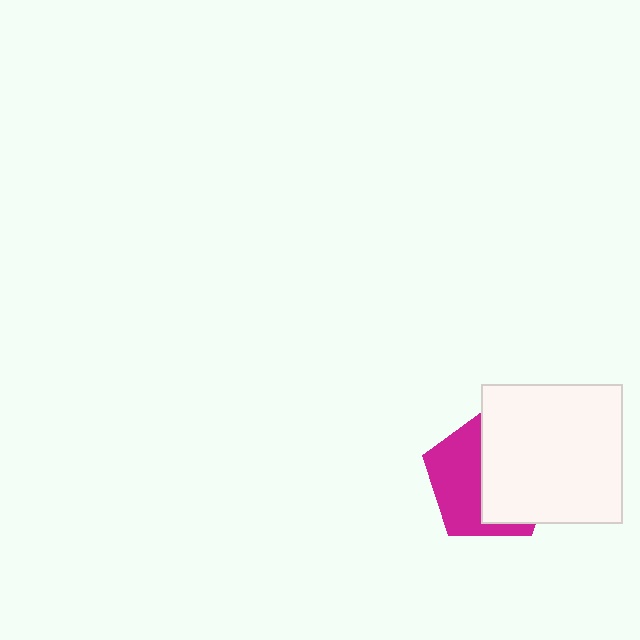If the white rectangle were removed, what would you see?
You would see the complete magenta pentagon.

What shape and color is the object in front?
The object in front is a white rectangle.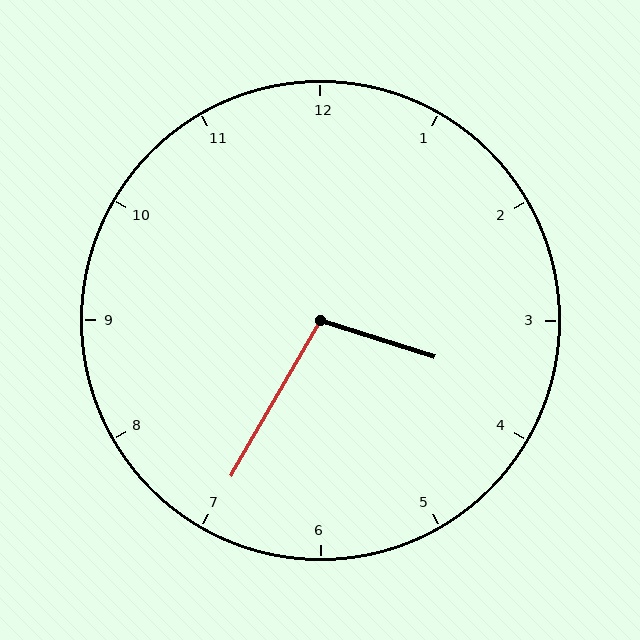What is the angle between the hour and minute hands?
Approximately 102 degrees.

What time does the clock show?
3:35.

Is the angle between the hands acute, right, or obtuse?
It is obtuse.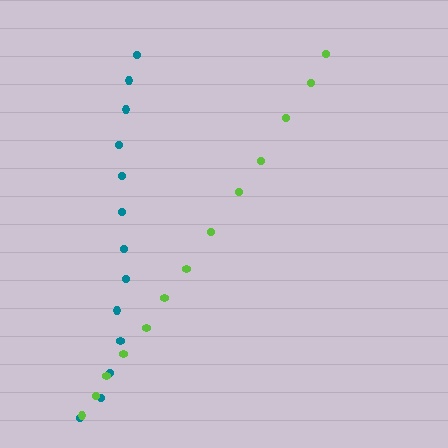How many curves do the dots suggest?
There are 2 distinct paths.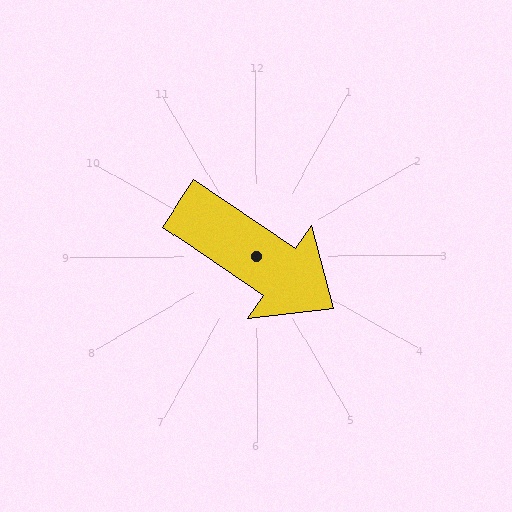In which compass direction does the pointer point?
Southeast.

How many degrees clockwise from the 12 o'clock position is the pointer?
Approximately 124 degrees.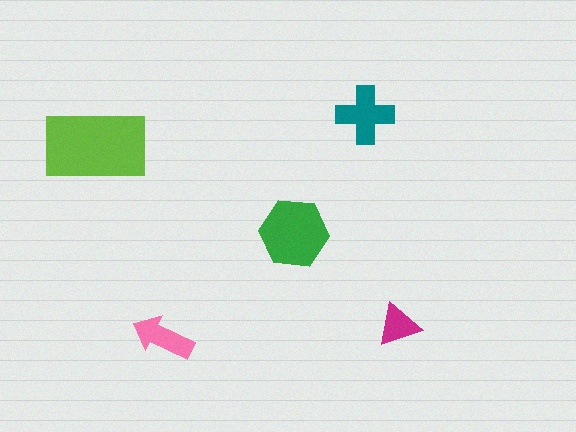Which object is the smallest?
The magenta triangle.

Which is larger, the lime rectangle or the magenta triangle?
The lime rectangle.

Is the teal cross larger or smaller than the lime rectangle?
Smaller.